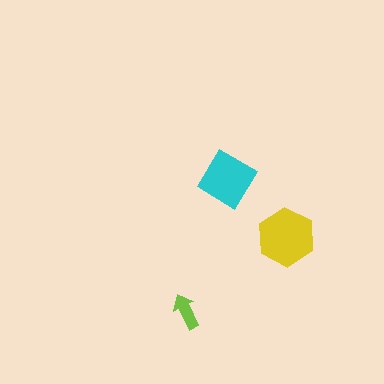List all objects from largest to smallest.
The yellow hexagon, the cyan diamond, the lime arrow.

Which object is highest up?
The cyan diamond is topmost.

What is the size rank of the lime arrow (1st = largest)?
3rd.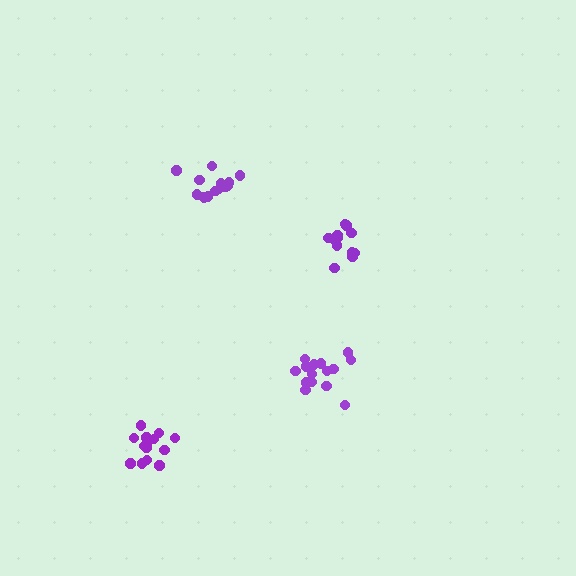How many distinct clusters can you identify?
There are 4 distinct clusters.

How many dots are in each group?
Group 1: 12 dots, Group 2: 14 dots, Group 3: 15 dots, Group 4: 13 dots (54 total).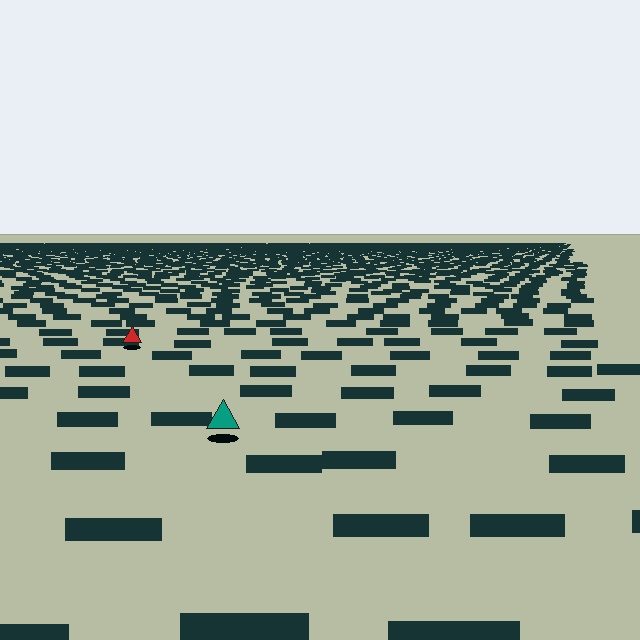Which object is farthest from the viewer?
The red triangle is farthest from the viewer. It appears smaller and the ground texture around it is denser.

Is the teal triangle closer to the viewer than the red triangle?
Yes. The teal triangle is closer — you can tell from the texture gradient: the ground texture is coarser near it.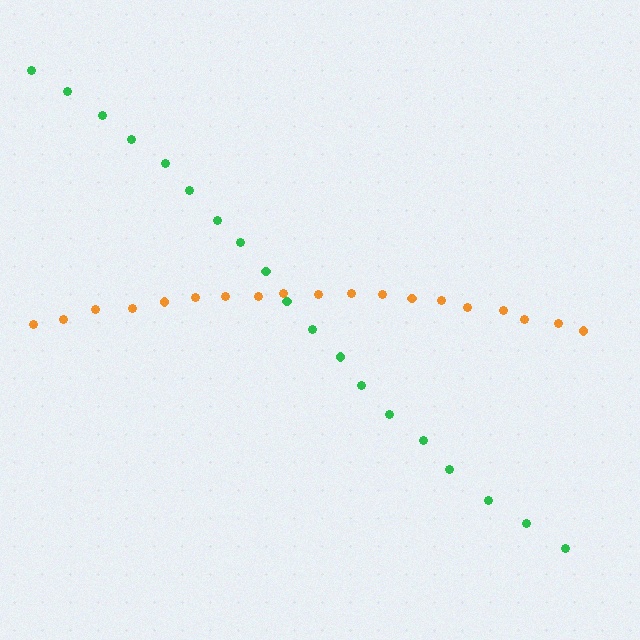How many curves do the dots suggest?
There are 2 distinct paths.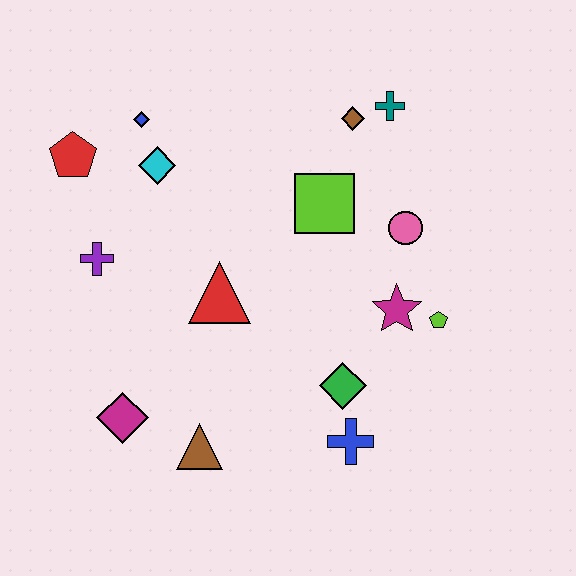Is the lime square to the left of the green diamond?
Yes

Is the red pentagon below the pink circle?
No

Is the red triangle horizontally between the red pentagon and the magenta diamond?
No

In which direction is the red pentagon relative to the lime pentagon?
The red pentagon is to the left of the lime pentagon.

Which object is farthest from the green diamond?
The red pentagon is farthest from the green diamond.